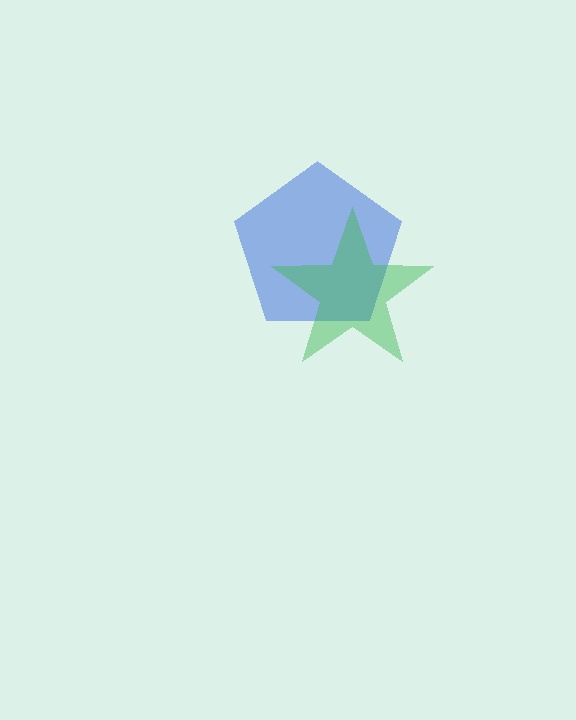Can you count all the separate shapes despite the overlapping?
Yes, there are 2 separate shapes.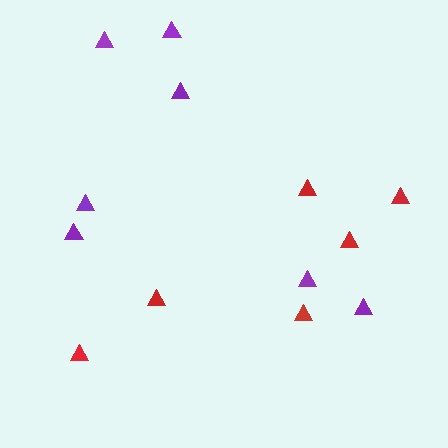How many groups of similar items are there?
There are 2 groups: one group of purple triangles (7) and one group of red triangles (6).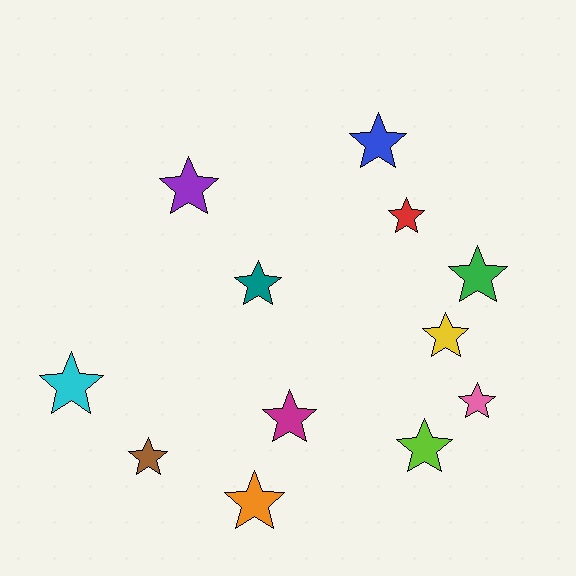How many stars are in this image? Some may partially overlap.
There are 12 stars.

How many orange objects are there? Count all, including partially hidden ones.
There is 1 orange object.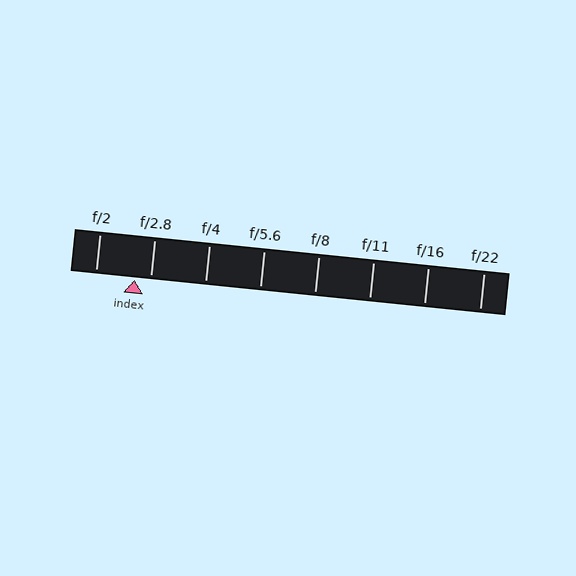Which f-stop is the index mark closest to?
The index mark is closest to f/2.8.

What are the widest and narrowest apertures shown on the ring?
The widest aperture shown is f/2 and the narrowest is f/22.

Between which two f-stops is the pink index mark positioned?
The index mark is between f/2 and f/2.8.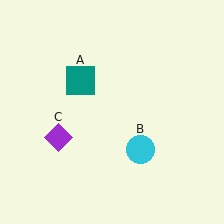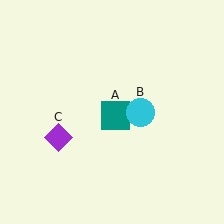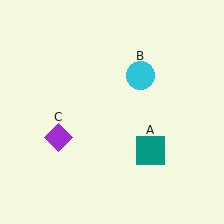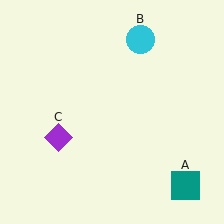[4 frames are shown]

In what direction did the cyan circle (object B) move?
The cyan circle (object B) moved up.